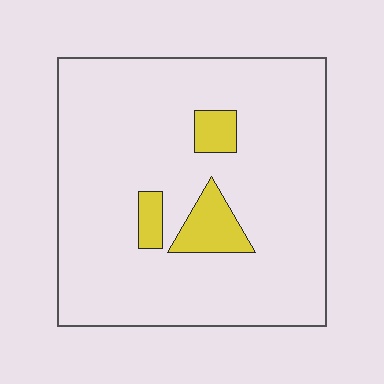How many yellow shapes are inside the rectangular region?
3.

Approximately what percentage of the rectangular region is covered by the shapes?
Approximately 10%.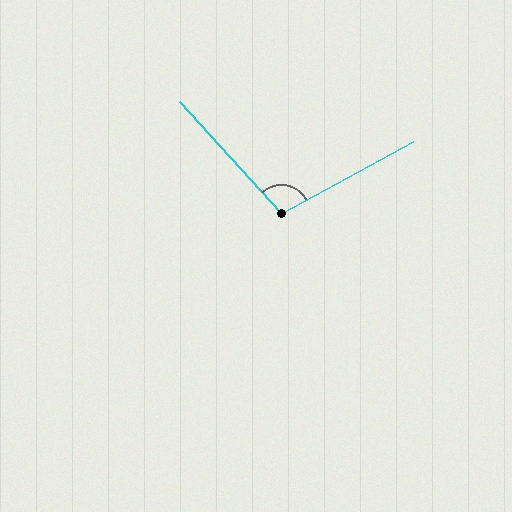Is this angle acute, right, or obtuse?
It is obtuse.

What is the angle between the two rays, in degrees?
Approximately 104 degrees.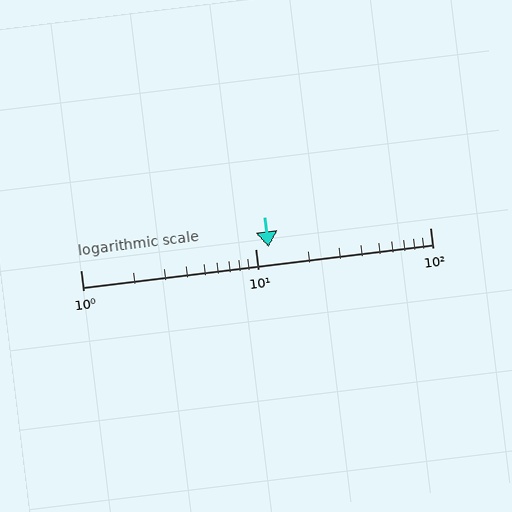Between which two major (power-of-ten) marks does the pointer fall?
The pointer is between 10 and 100.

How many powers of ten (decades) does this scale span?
The scale spans 2 decades, from 1 to 100.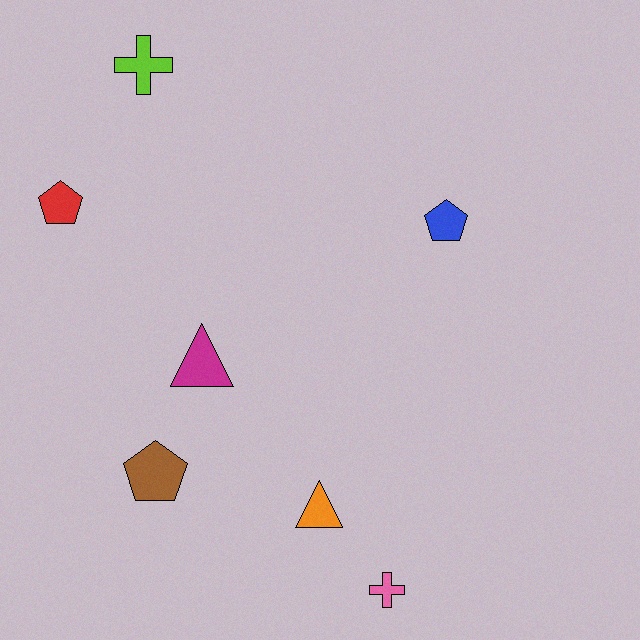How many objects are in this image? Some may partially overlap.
There are 7 objects.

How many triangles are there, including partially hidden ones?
There are 2 triangles.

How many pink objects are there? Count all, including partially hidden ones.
There is 1 pink object.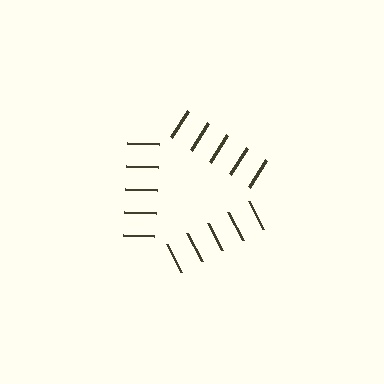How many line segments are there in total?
15 — 5 along each of the 3 edges.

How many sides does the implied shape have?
3 sides — the line-ends trace a triangle.